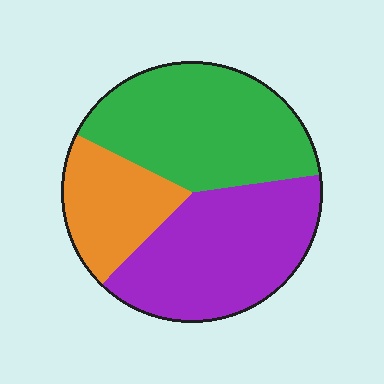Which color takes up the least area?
Orange, at roughly 20%.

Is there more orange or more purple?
Purple.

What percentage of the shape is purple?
Purple covers about 40% of the shape.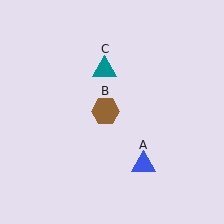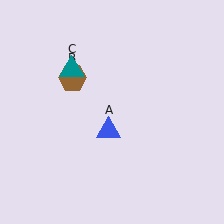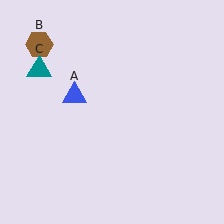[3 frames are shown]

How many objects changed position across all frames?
3 objects changed position: blue triangle (object A), brown hexagon (object B), teal triangle (object C).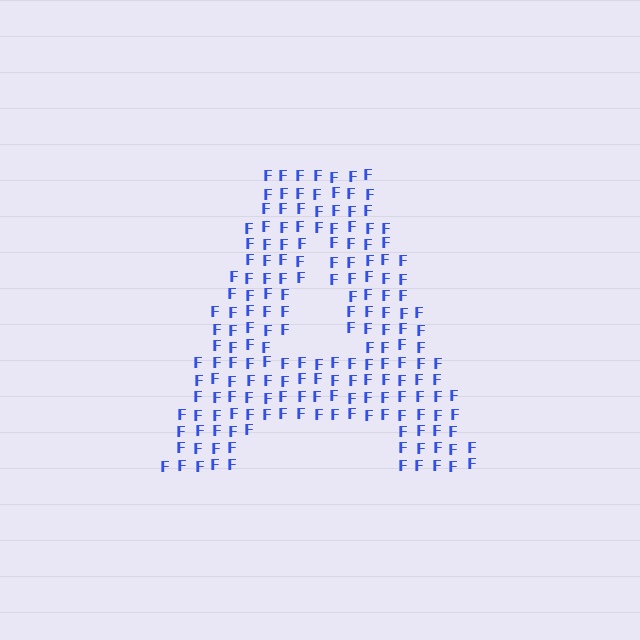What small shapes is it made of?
It is made of small letter F's.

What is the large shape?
The large shape is the letter A.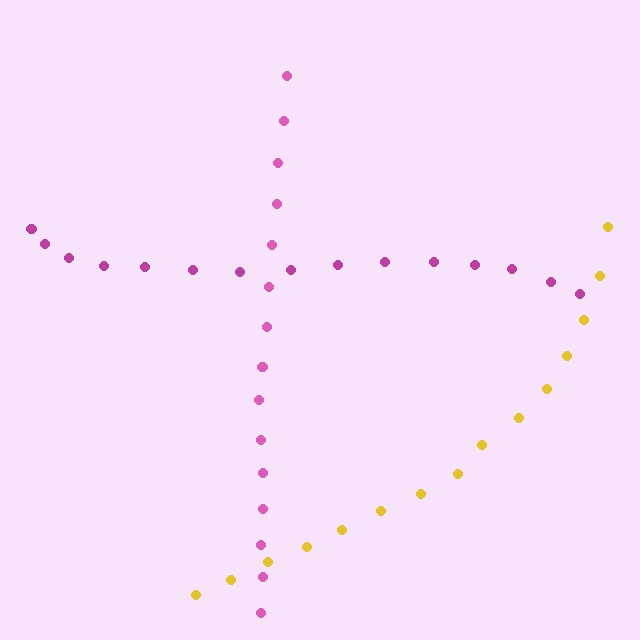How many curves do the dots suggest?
There are 3 distinct paths.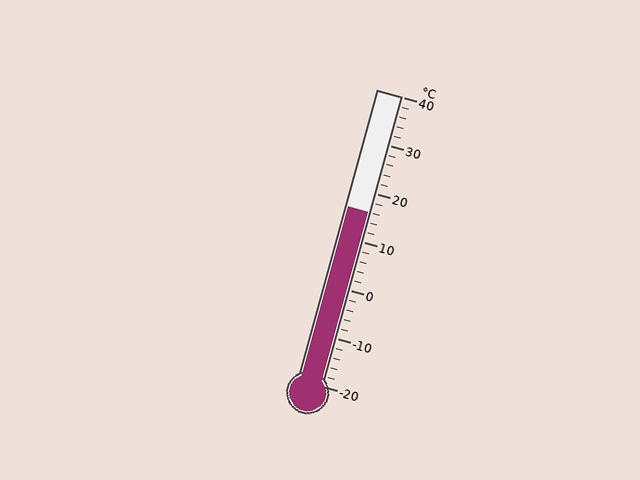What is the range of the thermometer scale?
The thermometer scale ranges from -20°C to 40°C.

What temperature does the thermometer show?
The thermometer shows approximately 16°C.